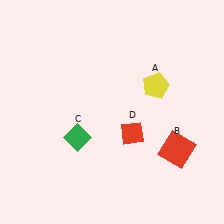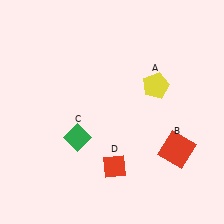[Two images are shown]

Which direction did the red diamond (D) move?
The red diamond (D) moved down.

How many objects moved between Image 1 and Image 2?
1 object moved between the two images.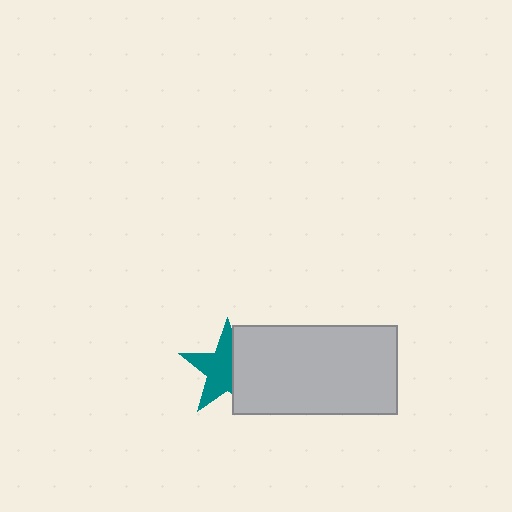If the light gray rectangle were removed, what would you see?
You would see the complete teal star.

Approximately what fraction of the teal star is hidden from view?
Roughly 42% of the teal star is hidden behind the light gray rectangle.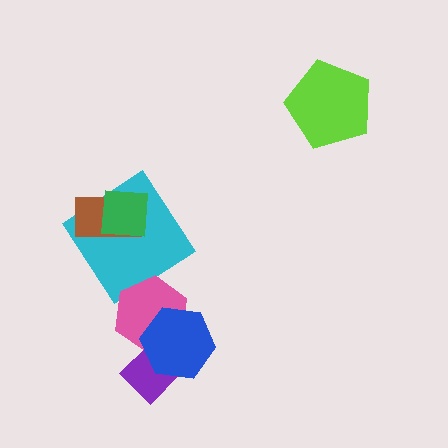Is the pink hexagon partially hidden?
Yes, it is partially covered by another shape.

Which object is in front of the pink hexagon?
The blue hexagon is in front of the pink hexagon.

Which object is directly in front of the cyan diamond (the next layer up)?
The brown rectangle is directly in front of the cyan diamond.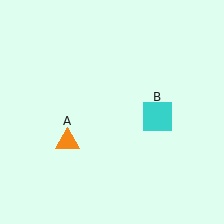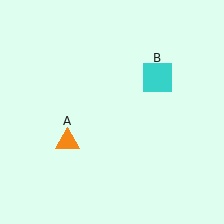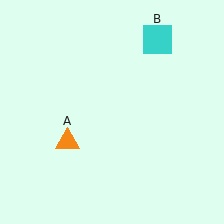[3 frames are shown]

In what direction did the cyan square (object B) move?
The cyan square (object B) moved up.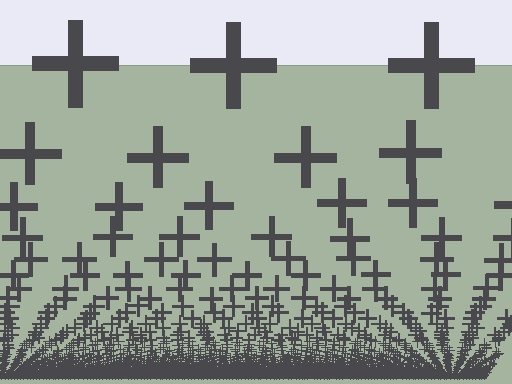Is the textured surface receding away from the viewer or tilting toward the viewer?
The surface appears to tilt toward the viewer. Texture elements get larger and sparser toward the top.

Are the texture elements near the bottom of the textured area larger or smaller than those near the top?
Smaller. The gradient is inverted — elements near the bottom are smaller and denser.